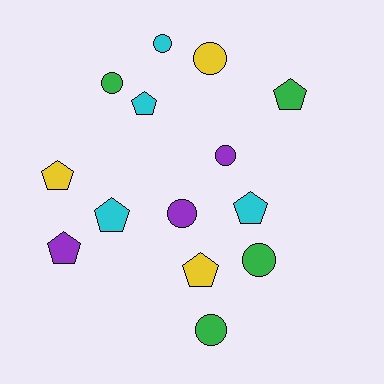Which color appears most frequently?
Cyan, with 4 objects.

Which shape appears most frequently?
Pentagon, with 7 objects.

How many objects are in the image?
There are 14 objects.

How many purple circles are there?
There are 2 purple circles.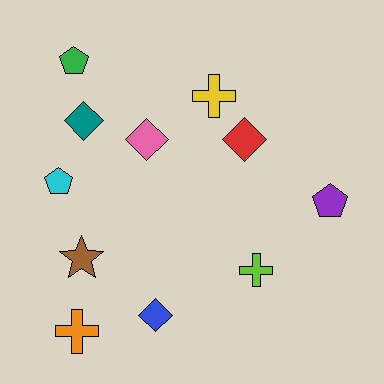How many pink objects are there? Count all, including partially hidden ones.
There is 1 pink object.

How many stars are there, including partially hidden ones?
There is 1 star.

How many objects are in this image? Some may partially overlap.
There are 11 objects.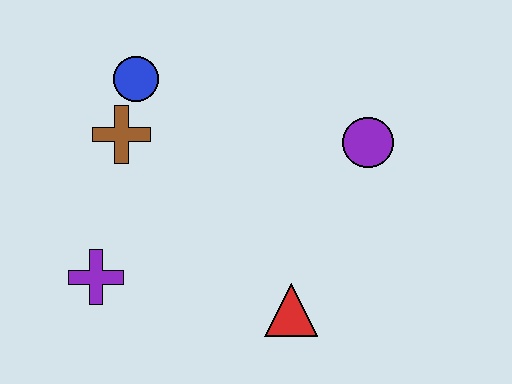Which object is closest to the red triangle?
The purple circle is closest to the red triangle.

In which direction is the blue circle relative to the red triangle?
The blue circle is above the red triangle.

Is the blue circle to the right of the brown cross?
Yes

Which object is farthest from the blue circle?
The red triangle is farthest from the blue circle.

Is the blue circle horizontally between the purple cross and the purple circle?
Yes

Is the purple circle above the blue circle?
No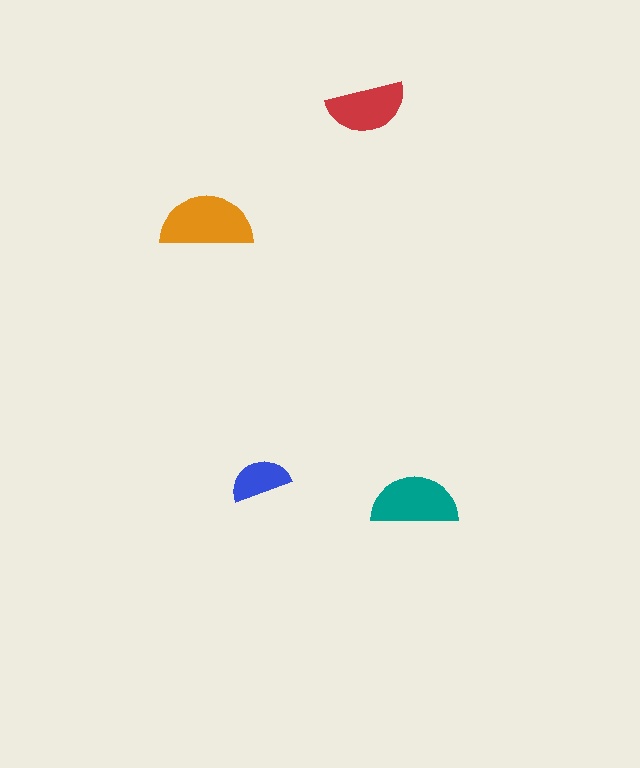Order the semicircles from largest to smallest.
the orange one, the teal one, the red one, the blue one.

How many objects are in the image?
There are 4 objects in the image.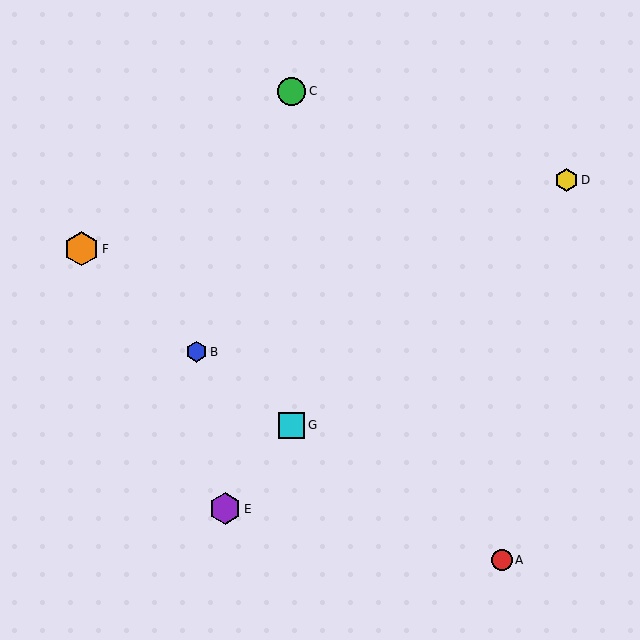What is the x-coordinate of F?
Object F is at x≈82.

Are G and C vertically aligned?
Yes, both are at x≈292.